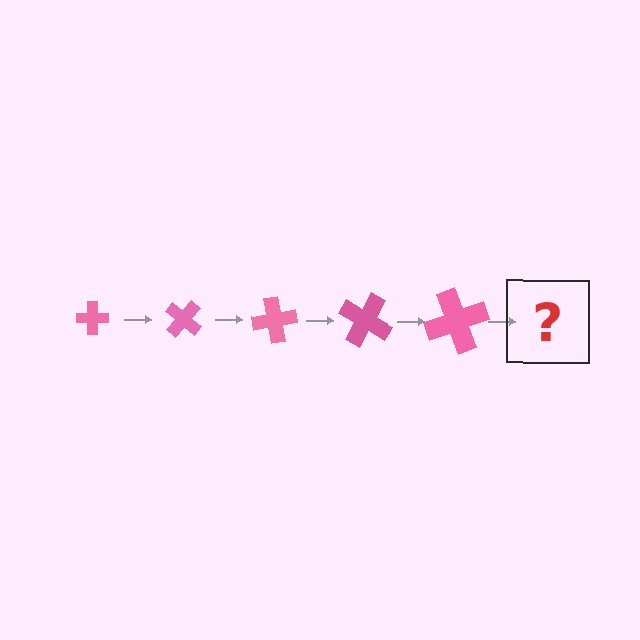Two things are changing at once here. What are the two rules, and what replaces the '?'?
The two rules are that the cross grows larger each step and it rotates 40 degrees each step. The '?' should be a cross, larger than the previous one and rotated 200 degrees from the start.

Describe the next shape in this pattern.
It should be a cross, larger than the previous one and rotated 200 degrees from the start.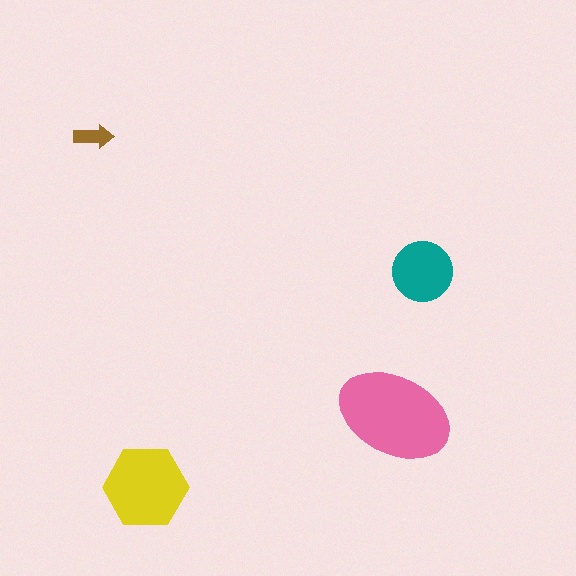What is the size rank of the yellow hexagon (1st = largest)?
2nd.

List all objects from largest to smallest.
The pink ellipse, the yellow hexagon, the teal circle, the brown arrow.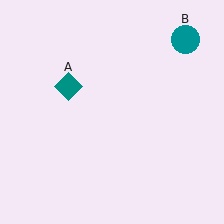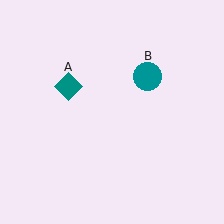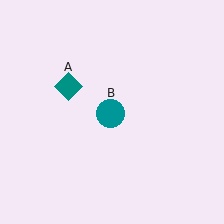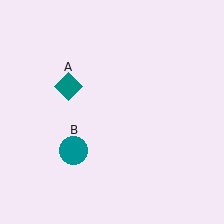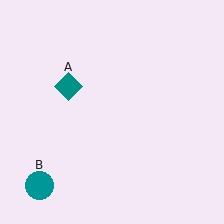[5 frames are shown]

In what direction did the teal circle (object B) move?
The teal circle (object B) moved down and to the left.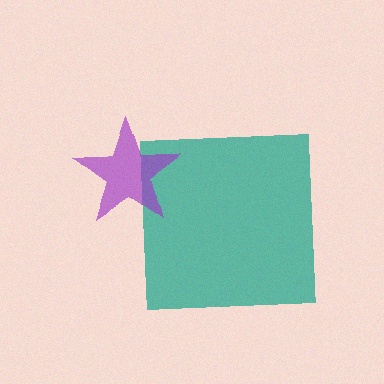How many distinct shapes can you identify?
There are 2 distinct shapes: a teal square, a purple star.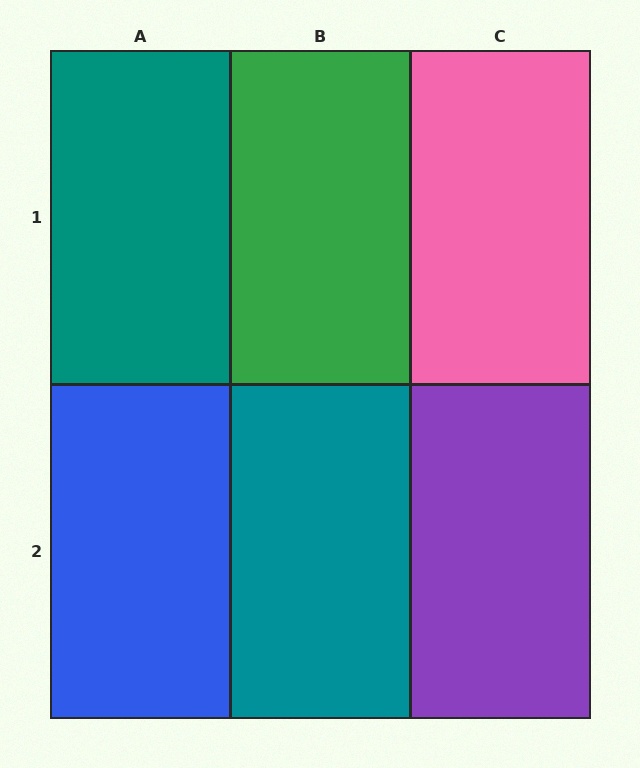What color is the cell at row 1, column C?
Pink.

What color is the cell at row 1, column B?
Green.